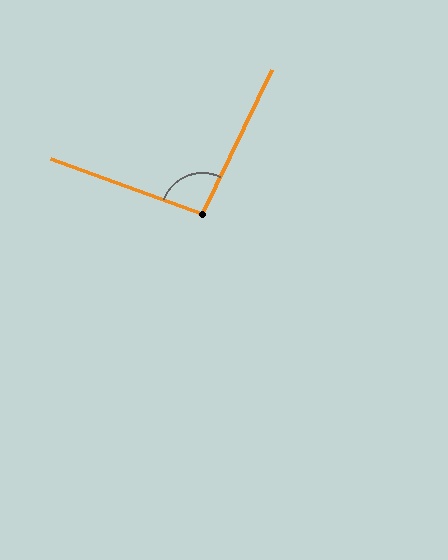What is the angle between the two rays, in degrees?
Approximately 96 degrees.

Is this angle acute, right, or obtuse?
It is obtuse.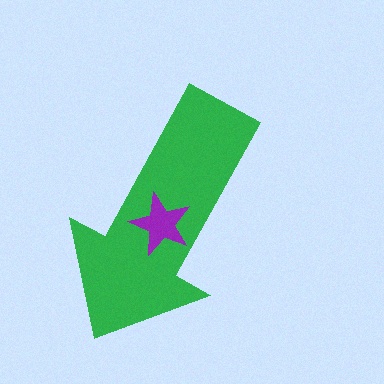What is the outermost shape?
The green arrow.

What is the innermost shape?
The purple star.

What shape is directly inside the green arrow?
The purple star.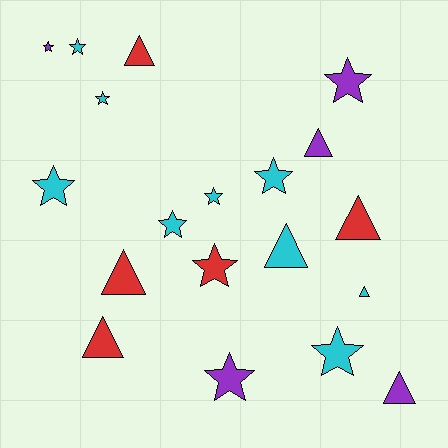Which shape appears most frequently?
Star, with 11 objects.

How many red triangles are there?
There are 4 red triangles.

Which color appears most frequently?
Cyan, with 9 objects.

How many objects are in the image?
There are 19 objects.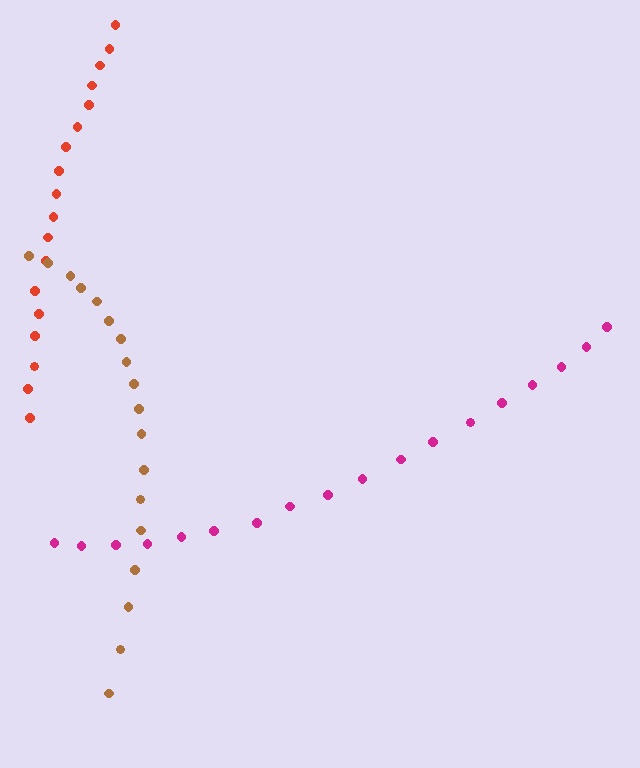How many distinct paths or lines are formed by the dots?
There are 3 distinct paths.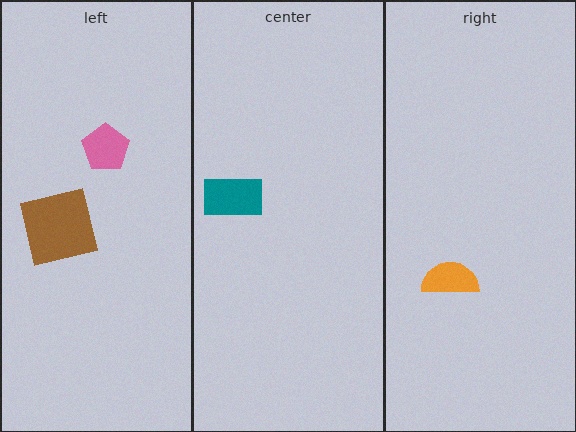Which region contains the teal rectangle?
The center region.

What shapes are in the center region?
The teal rectangle.